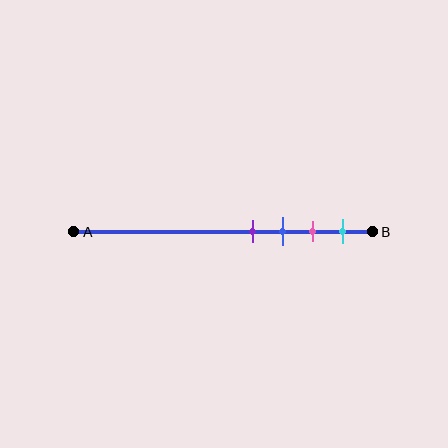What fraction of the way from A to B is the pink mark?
The pink mark is approximately 80% (0.8) of the way from A to B.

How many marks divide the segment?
There are 4 marks dividing the segment.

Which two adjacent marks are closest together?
The purple and blue marks are the closest adjacent pair.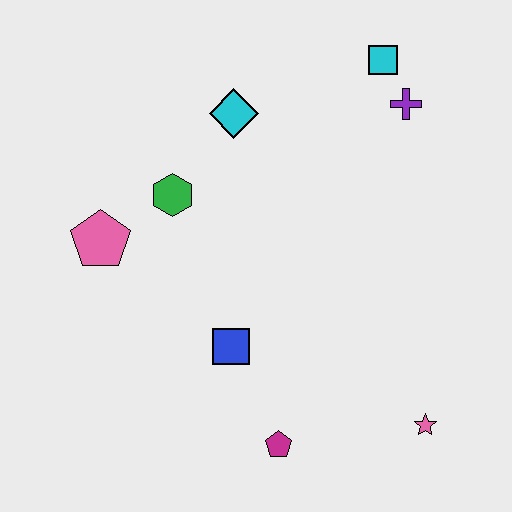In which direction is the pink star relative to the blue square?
The pink star is to the right of the blue square.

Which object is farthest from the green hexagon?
The pink star is farthest from the green hexagon.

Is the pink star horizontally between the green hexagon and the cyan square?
No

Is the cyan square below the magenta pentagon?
No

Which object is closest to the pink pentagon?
The green hexagon is closest to the pink pentagon.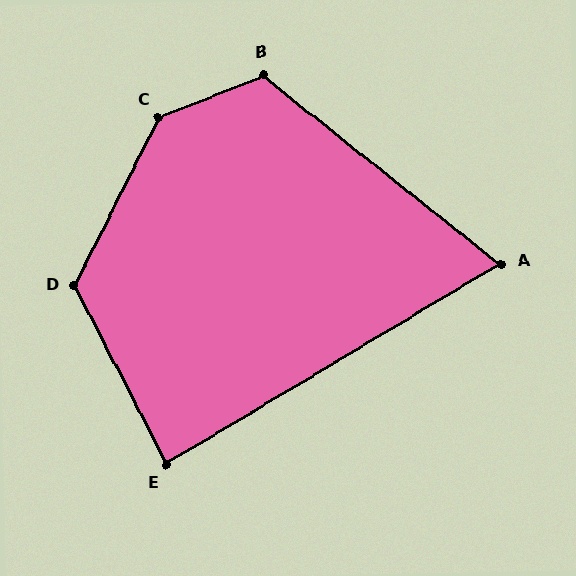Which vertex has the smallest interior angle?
A, at approximately 69 degrees.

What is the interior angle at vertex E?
Approximately 86 degrees (approximately right).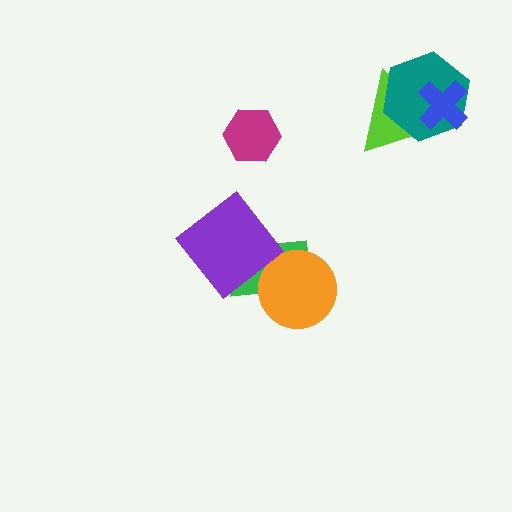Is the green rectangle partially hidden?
Yes, it is partially covered by another shape.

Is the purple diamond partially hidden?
No, no other shape covers it.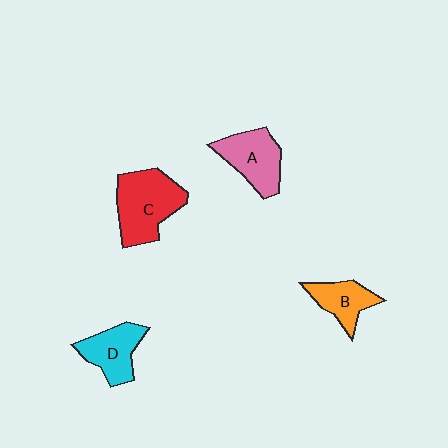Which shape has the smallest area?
Shape B (orange).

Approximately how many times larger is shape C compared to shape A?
Approximately 1.3 times.